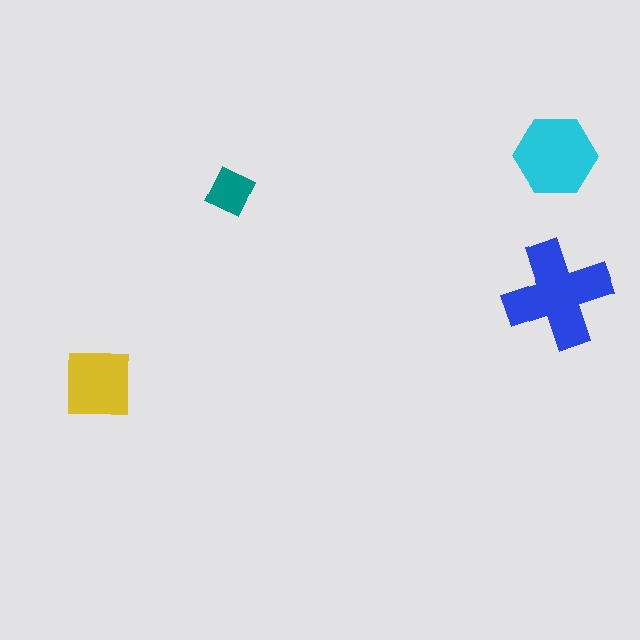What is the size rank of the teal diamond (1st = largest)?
4th.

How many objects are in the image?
There are 4 objects in the image.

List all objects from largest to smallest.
The blue cross, the cyan hexagon, the yellow square, the teal diamond.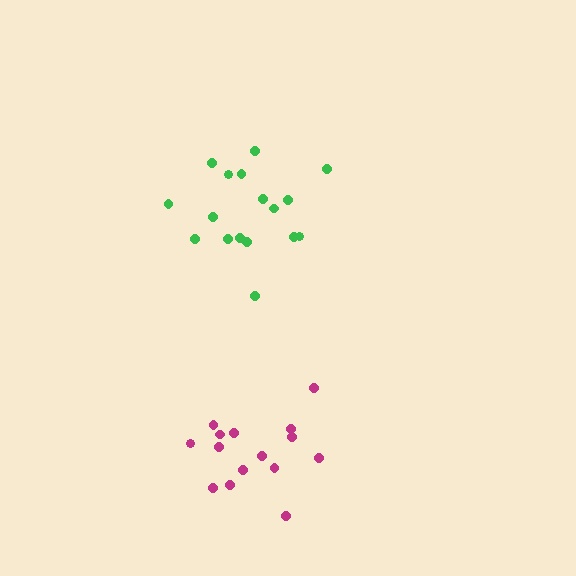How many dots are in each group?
Group 1: 17 dots, Group 2: 15 dots (32 total).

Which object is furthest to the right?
The magenta cluster is rightmost.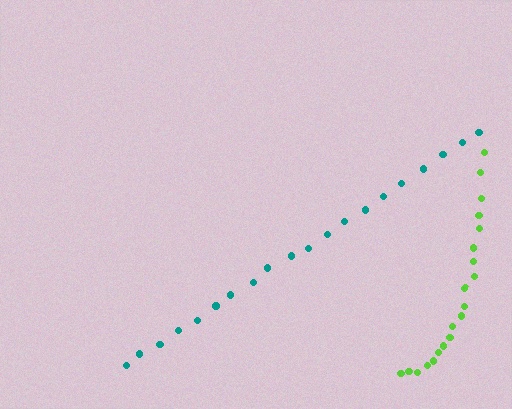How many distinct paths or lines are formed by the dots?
There are 2 distinct paths.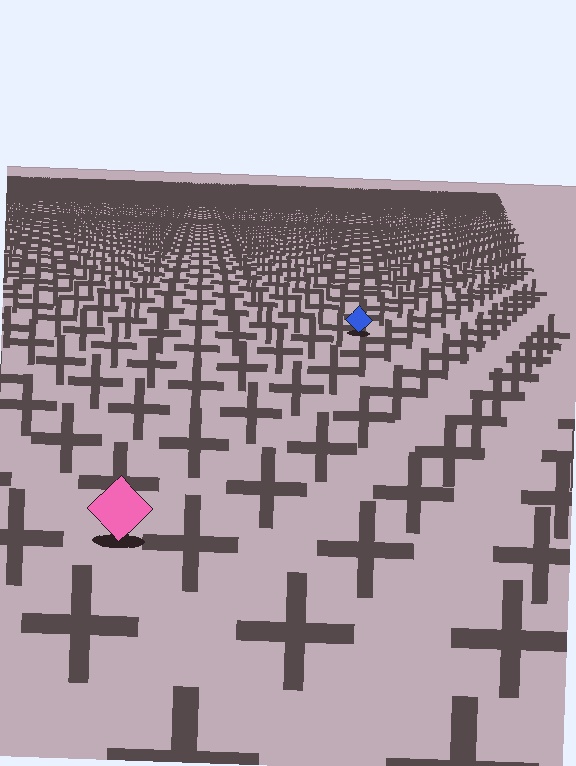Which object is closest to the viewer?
The pink diamond is closest. The texture marks near it are larger and more spread out.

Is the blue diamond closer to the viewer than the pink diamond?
No. The pink diamond is closer — you can tell from the texture gradient: the ground texture is coarser near it.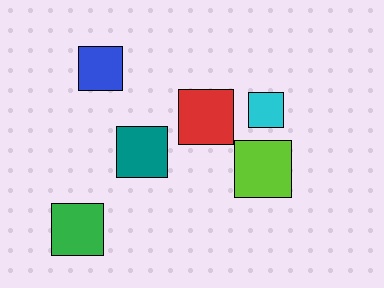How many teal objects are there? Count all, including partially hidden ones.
There is 1 teal object.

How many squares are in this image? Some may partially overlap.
There are 6 squares.